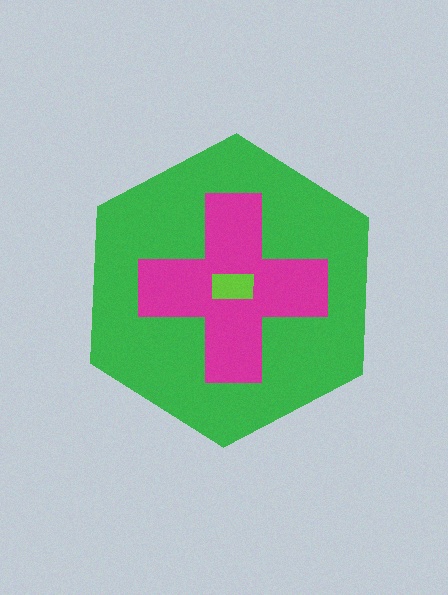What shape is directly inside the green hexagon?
The magenta cross.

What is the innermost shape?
The lime rectangle.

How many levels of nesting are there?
3.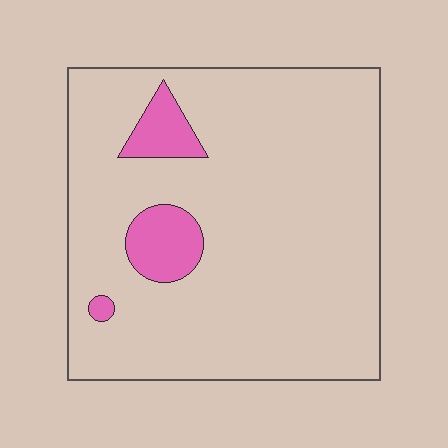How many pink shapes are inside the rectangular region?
3.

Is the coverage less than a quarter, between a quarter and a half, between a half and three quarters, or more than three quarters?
Less than a quarter.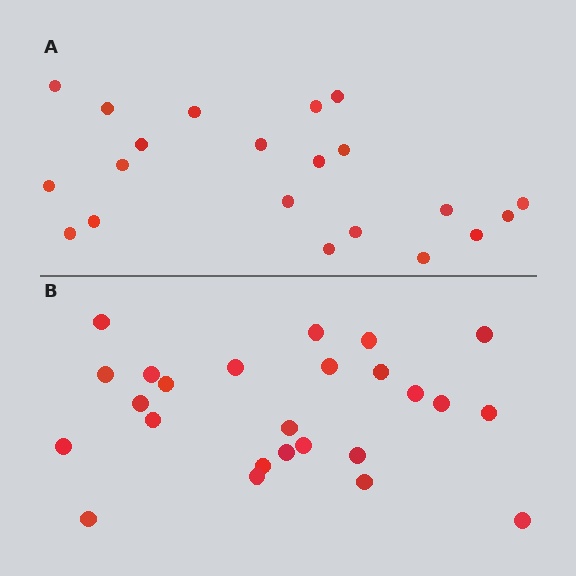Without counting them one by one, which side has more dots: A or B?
Region B (the bottom region) has more dots.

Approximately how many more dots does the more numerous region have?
Region B has about 4 more dots than region A.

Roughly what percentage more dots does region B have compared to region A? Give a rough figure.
About 20% more.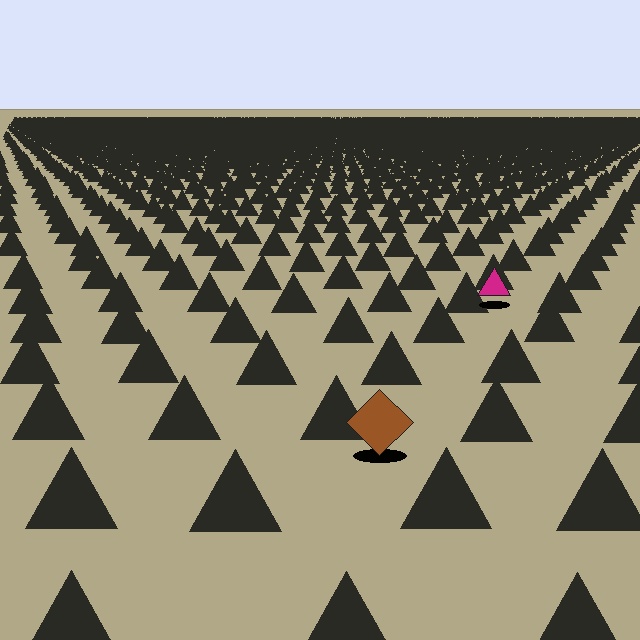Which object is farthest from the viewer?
The magenta triangle is farthest from the viewer. It appears smaller and the ground texture around it is denser.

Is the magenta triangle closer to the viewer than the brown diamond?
No. The brown diamond is closer — you can tell from the texture gradient: the ground texture is coarser near it.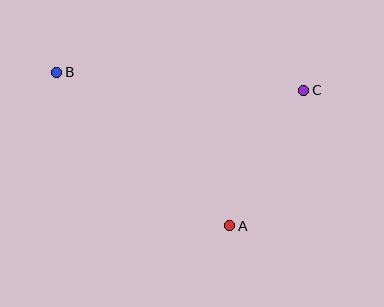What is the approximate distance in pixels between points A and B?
The distance between A and B is approximately 231 pixels.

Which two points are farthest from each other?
Points B and C are farthest from each other.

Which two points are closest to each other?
Points A and C are closest to each other.